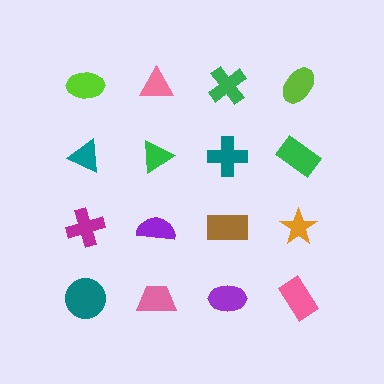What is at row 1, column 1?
A lime ellipse.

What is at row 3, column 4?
An orange star.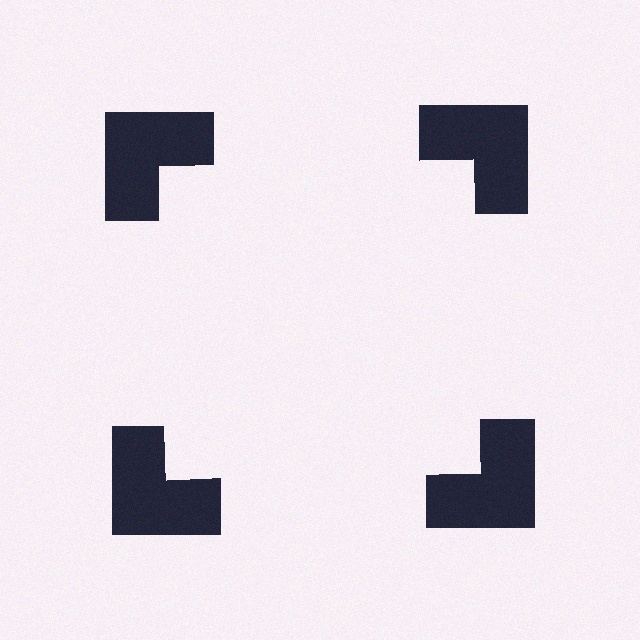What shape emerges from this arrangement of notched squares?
An illusory square — its edges are inferred from the aligned wedge cuts in the notched squares, not physically drawn.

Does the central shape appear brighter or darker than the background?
It typically appears slightly brighter than the background, even though no actual brightness change is drawn.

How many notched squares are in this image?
There are 4 — one at each vertex of the illusory square.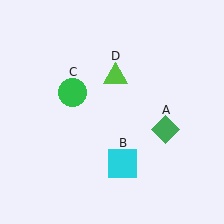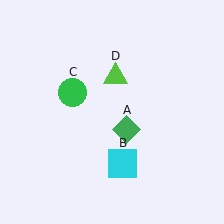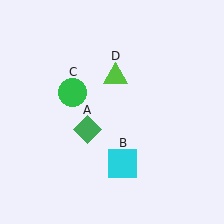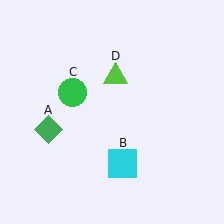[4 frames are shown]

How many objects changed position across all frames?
1 object changed position: green diamond (object A).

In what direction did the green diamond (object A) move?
The green diamond (object A) moved left.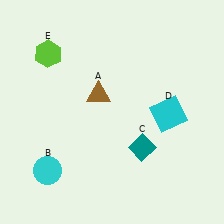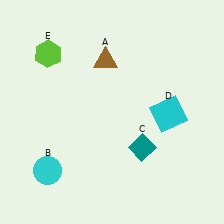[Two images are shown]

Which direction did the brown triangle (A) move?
The brown triangle (A) moved up.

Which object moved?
The brown triangle (A) moved up.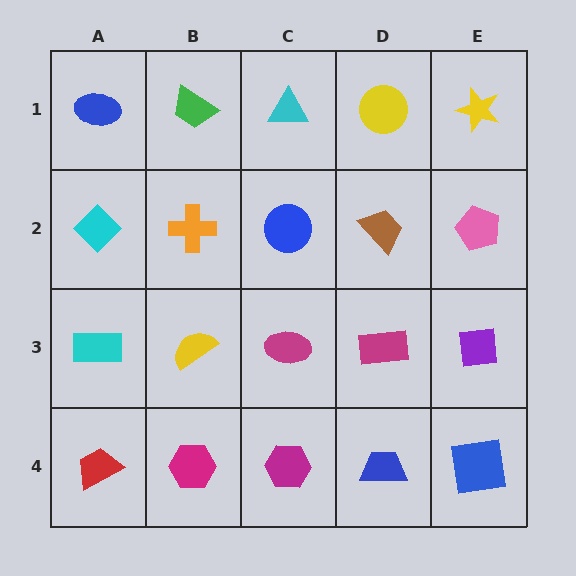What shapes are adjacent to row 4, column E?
A purple square (row 3, column E), a blue trapezoid (row 4, column D).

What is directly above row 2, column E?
A yellow star.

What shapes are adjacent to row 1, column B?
An orange cross (row 2, column B), a blue ellipse (row 1, column A), a cyan triangle (row 1, column C).